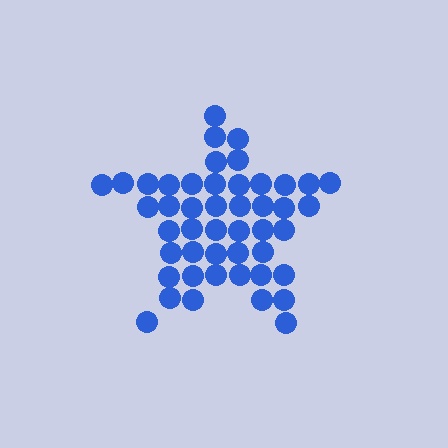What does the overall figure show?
The overall figure shows a star.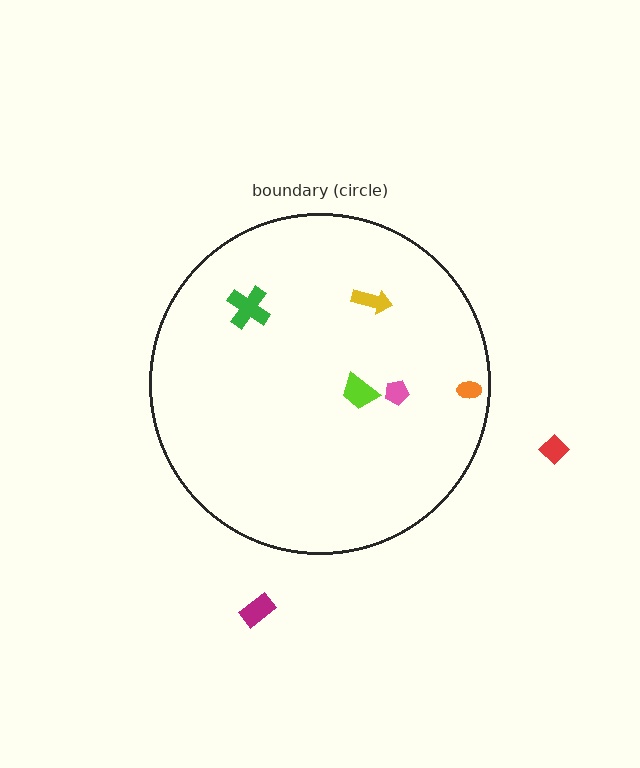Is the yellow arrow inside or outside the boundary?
Inside.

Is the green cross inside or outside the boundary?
Inside.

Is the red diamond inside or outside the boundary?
Outside.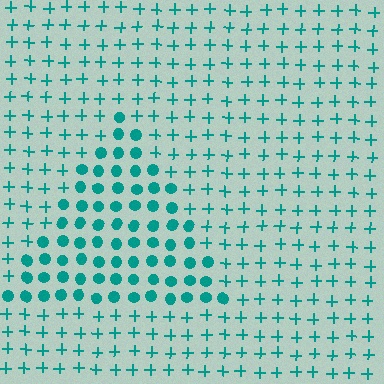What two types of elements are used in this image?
The image uses circles inside the triangle region and plus signs outside it.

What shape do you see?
I see a triangle.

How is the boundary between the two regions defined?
The boundary is defined by a change in element shape: circles inside vs. plus signs outside. All elements share the same color and spacing.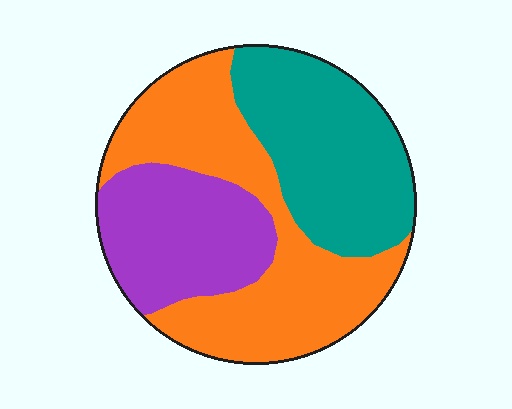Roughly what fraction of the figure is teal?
Teal covers roughly 30% of the figure.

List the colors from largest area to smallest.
From largest to smallest: orange, teal, purple.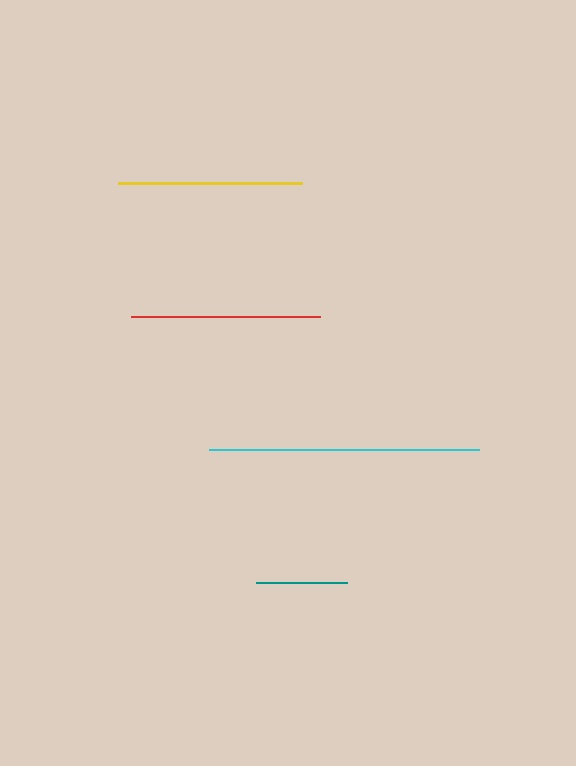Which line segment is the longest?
The cyan line is the longest at approximately 270 pixels.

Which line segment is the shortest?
The teal line is the shortest at approximately 91 pixels.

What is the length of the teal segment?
The teal segment is approximately 91 pixels long.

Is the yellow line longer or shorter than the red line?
The red line is longer than the yellow line.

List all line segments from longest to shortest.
From longest to shortest: cyan, red, yellow, teal.